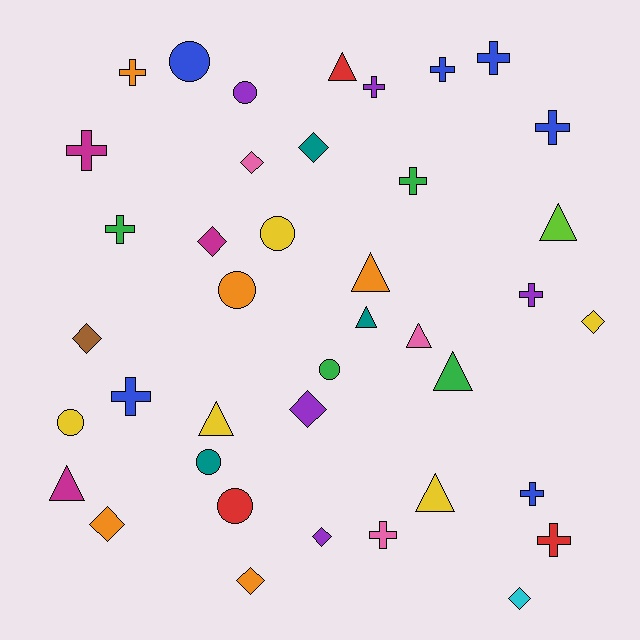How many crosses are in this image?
There are 13 crosses.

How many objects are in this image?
There are 40 objects.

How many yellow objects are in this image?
There are 5 yellow objects.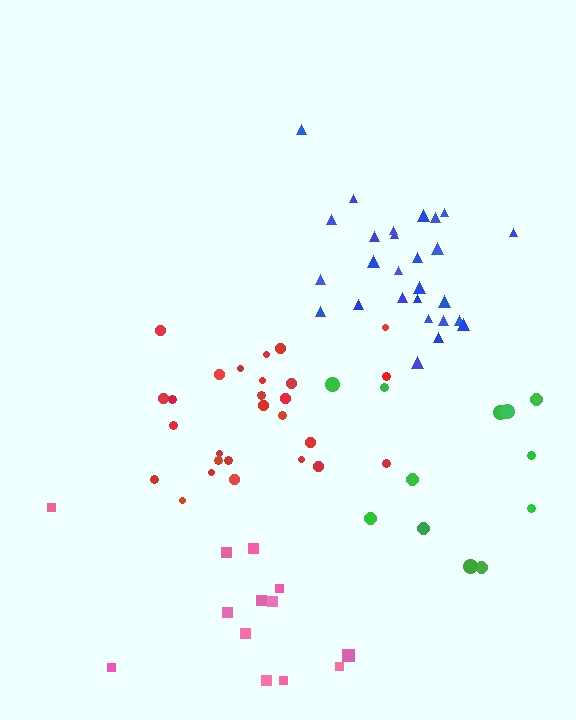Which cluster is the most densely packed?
Blue.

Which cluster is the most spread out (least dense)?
Pink.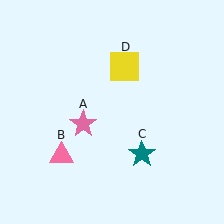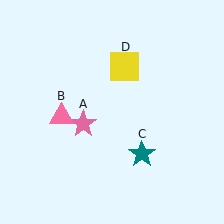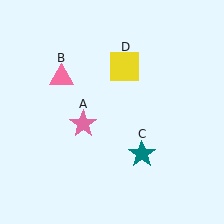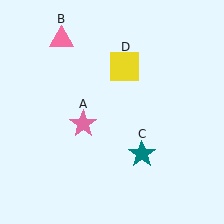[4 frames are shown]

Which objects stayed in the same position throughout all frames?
Pink star (object A) and teal star (object C) and yellow square (object D) remained stationary.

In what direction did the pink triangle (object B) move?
The pink triangle (object B) moved up.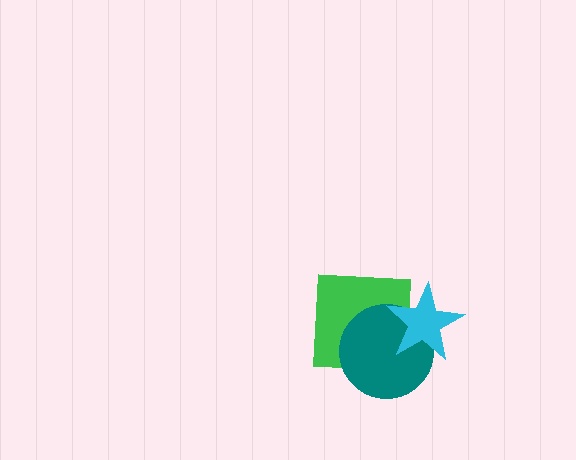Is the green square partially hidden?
Yes, it is partially covered by another shape.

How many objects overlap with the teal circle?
2 objects overlap with the teal circle.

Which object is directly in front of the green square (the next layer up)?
The teal circle is directly in front of the green square.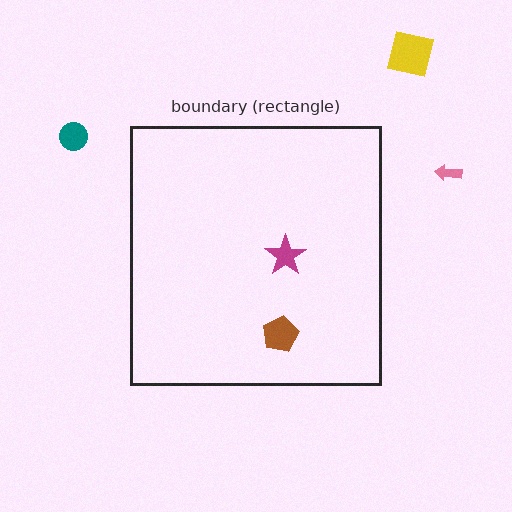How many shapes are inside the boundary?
2 inside, 3 outside.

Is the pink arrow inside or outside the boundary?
Outside.